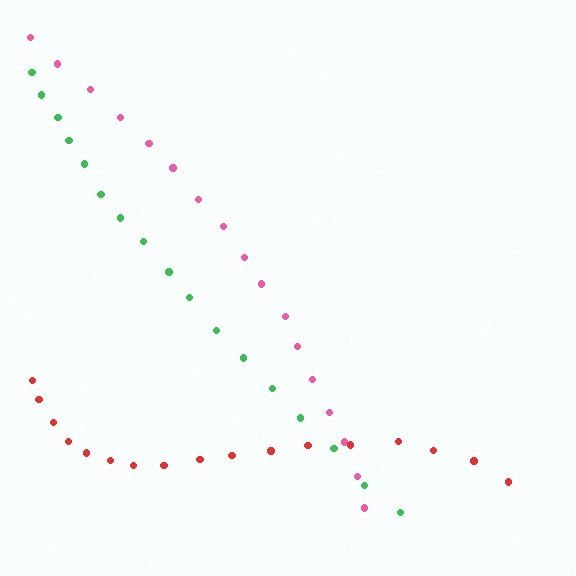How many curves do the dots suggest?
There are 3 distinct paths.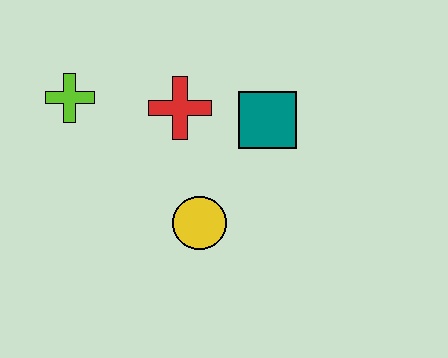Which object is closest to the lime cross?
The red cross is closest to the lime cross.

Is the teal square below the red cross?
Yes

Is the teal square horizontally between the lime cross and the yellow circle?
No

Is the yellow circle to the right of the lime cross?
Yes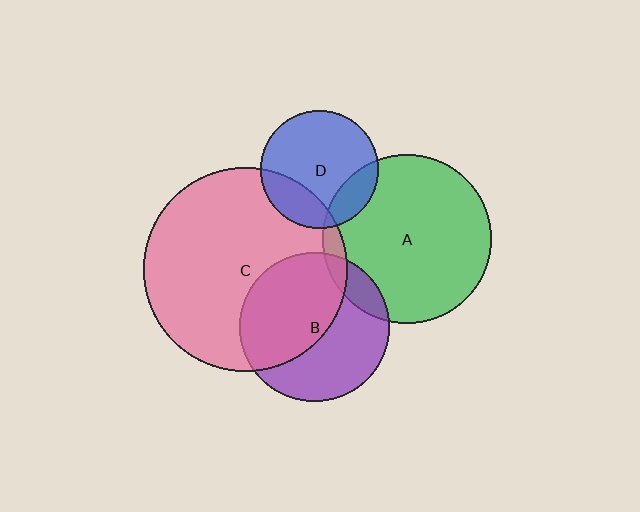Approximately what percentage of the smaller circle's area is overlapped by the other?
Approximately 25%.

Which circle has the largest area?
Circle C (pink).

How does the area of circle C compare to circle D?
Approximately 3.0 times.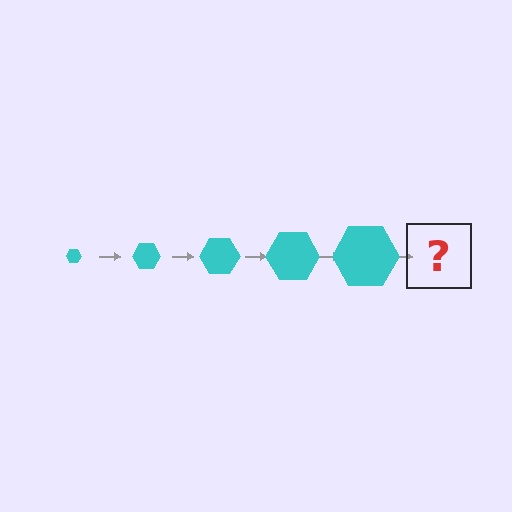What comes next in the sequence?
The next element should be a cyan hexagon, larger than the previous one.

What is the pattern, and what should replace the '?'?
The pattern is that the hexagon gets progressively larger each step. The '?' should be a cyan hexagon, larger than the previous one.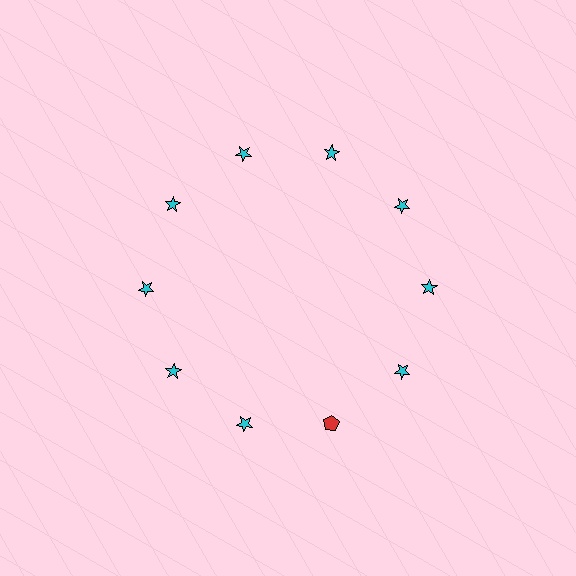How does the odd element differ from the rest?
It differs in both color (red instead of cyan) and shape (pentagon instead of star).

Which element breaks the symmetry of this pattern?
The red pentagon at roughly the 5 o'clock position breaks the symmetry. All other shapes are cyan stars.